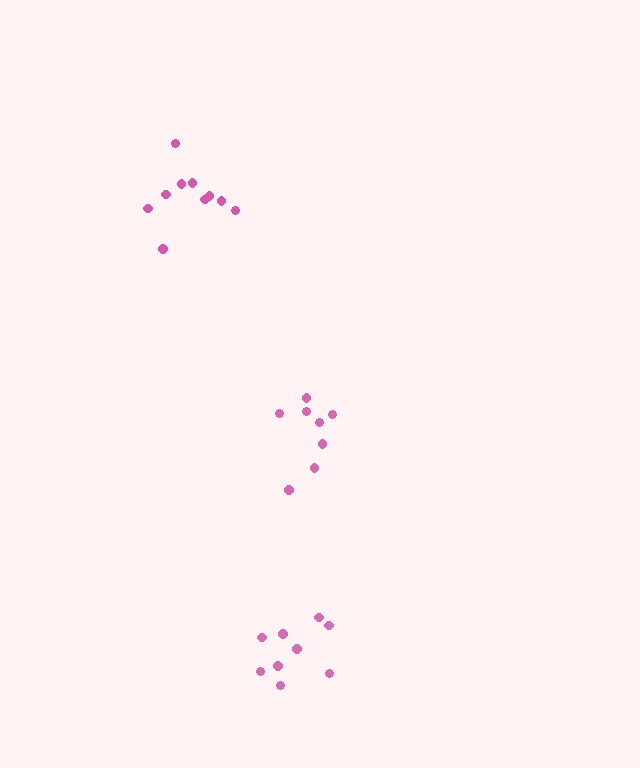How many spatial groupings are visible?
There are 3 spatial groupings.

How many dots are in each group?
Group 1: 9 dots, Group 2: 8 dots, Group 3: 10 dots (27 total).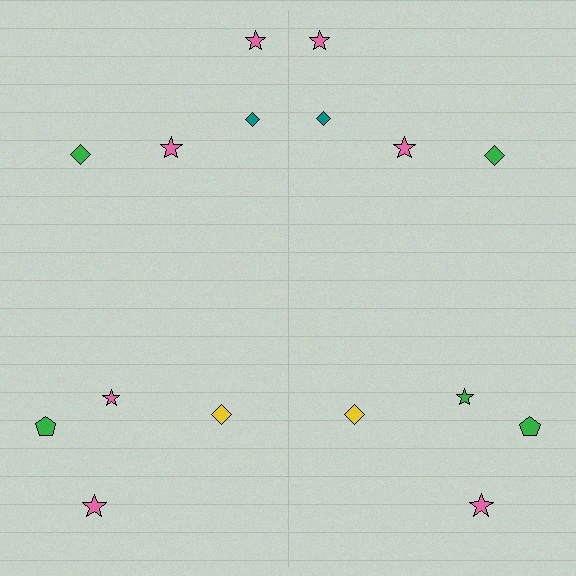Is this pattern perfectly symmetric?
No, the pattern is not perfectly symmetric. The green star on the right side breaks the symmetry — its mirror counterpart is pink.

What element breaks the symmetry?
The green star on the right side breaks the symmetry — its mirror counterpart is pink.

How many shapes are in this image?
There are 16 shapes in this image.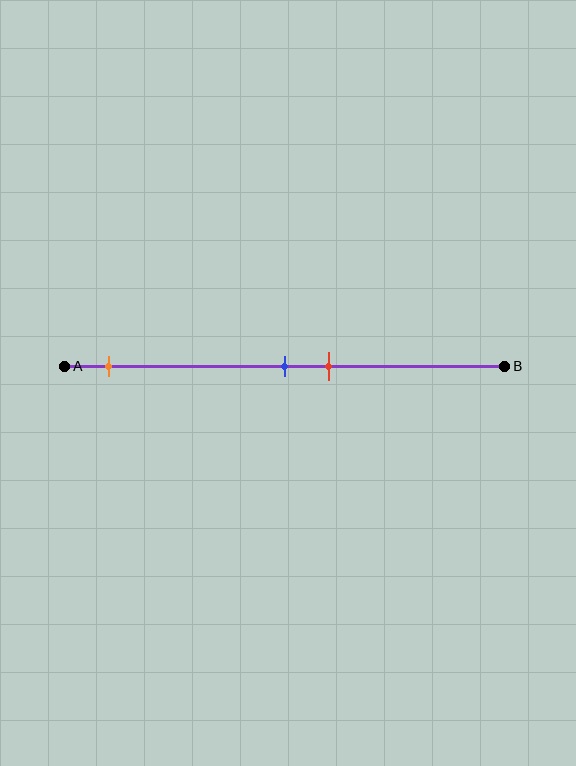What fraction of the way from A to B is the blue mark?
The blue mark is approximately 50% (0.5) of the way from A to B.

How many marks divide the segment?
There are 3 marks dividing the segment.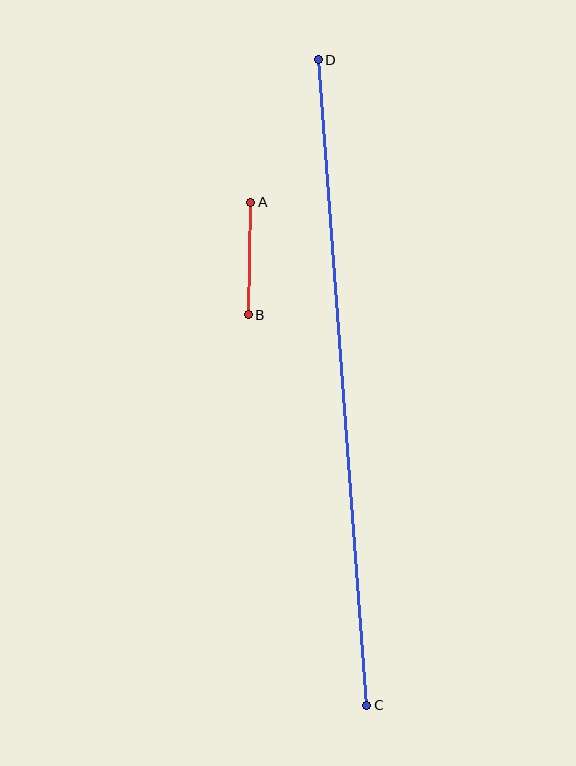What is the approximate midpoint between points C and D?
The midpoint is at approximately (342, 382) pixels.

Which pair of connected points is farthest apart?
Points C and D are farthest apart.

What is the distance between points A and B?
The distance is approximately 112 pixels.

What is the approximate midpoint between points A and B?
The midpoint is at approximately (250, 259) pixels.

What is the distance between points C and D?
The distance is approximately 647 pixels.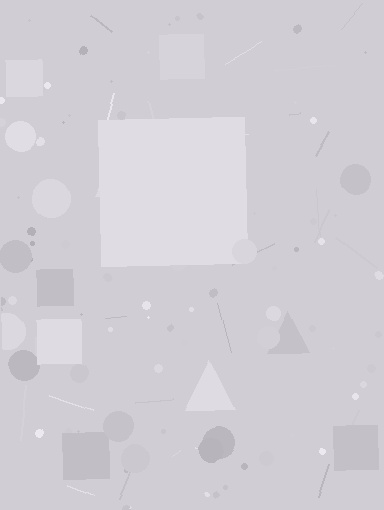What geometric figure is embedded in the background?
A square is embedded in the background.